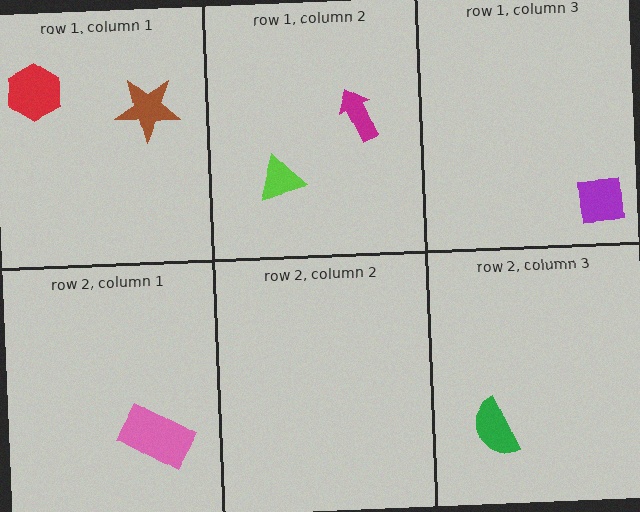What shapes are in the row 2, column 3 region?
The green semicircle.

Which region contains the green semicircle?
The row 2, column 3 region.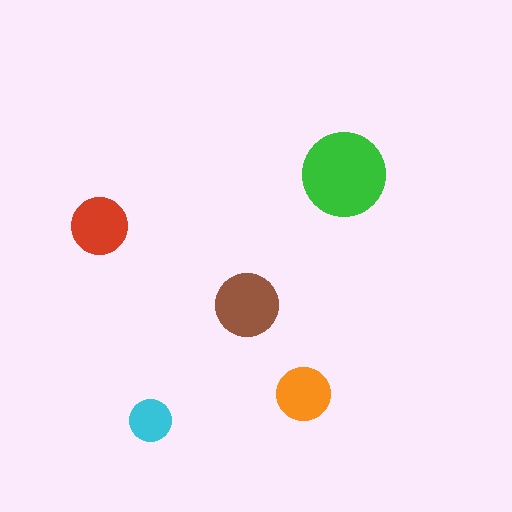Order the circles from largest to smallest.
the green one, the brown one, the red one, the orange one, the cyan one.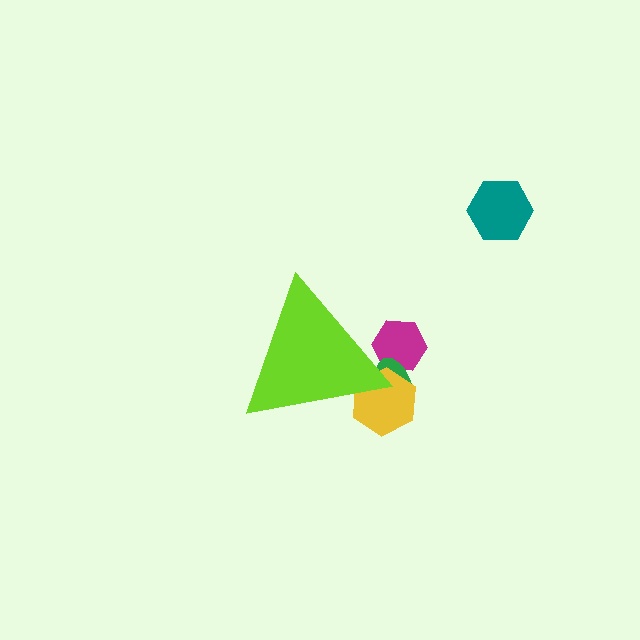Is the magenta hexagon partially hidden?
Yes, the magenta hexagon is partially hidden behind the lime triangle.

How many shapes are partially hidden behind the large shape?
3 shapes are partially hidden.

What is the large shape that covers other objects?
A lime triangle.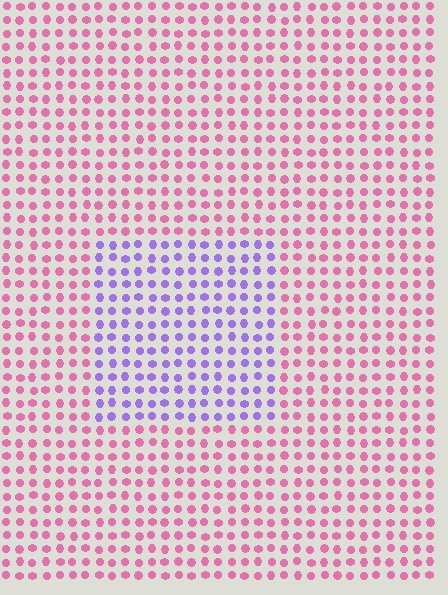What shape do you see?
I see a rectangle.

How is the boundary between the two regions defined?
The boundary is defined purely by a slight shift in hue (about 63 degrees). Spacing, size, and orientation are identical on both sides.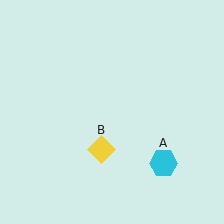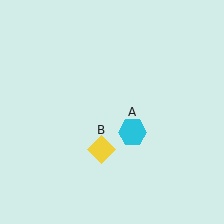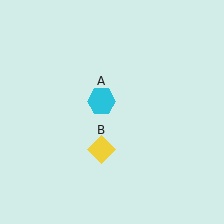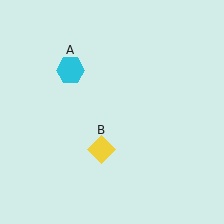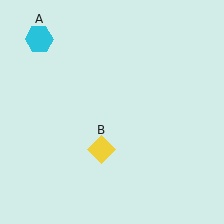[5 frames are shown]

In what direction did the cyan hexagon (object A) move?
The cyan hexagon (object A) moved up and to the left.